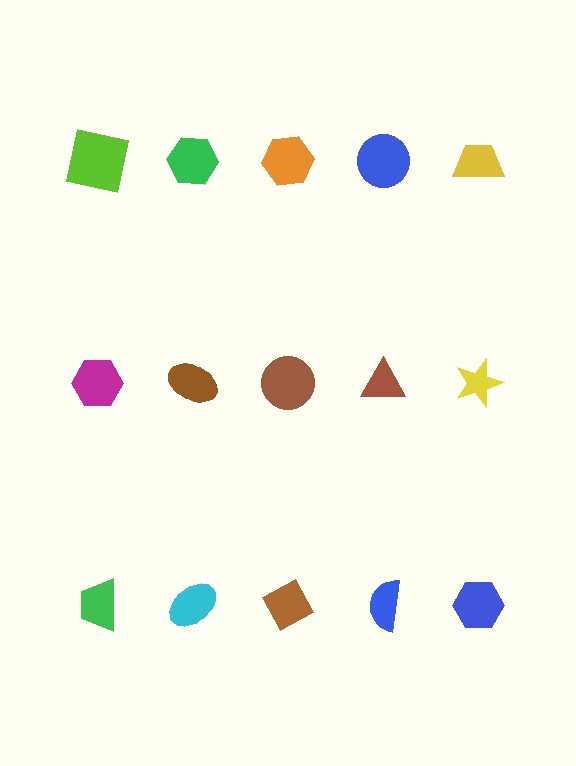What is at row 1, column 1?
A lime square.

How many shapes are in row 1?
5 shapes.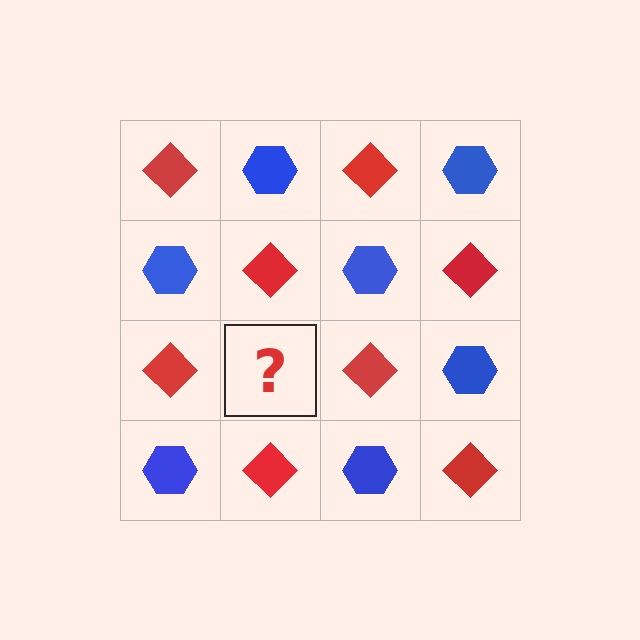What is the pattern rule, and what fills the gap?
The rule is that it alternates red diamond and blue hexagon in a checkerboard pattern. The gap should be filled with a blue hexagon.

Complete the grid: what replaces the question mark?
The question mark should be replaced with a blue hexagon.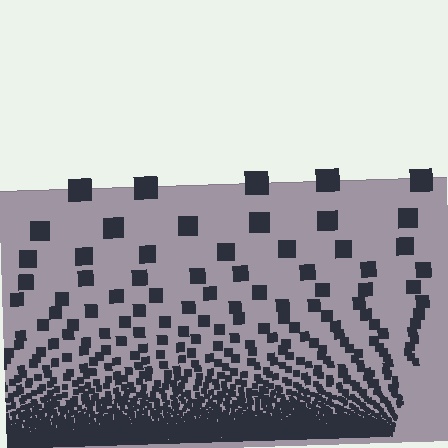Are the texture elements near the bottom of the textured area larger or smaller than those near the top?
Smaller. The gradient is inverted — elements near the bottom are smaller and denser.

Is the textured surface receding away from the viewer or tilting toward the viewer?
The surface appears to tilt toward the viewer. Texture elements get larger and sparser toward the top.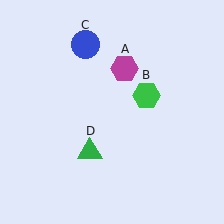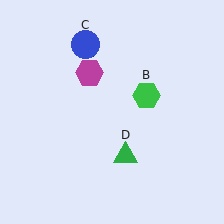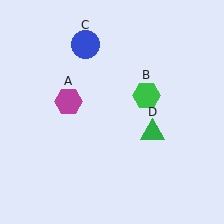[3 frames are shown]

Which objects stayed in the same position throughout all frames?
Green hexagon (object B) and blue circle (object C) remained stationary.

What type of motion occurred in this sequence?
The magenta hexagon (object A), green triangle (object D) rotated counterclockwise around the center of the scene.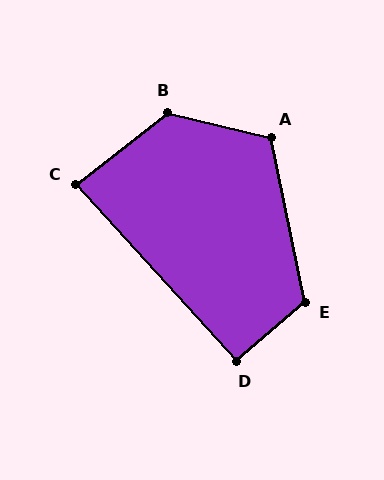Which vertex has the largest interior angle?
B, at approximately 129 degrees.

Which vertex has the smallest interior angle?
C, at approximately 85 degrees.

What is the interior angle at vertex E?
Approximately 119 degrees (obtuse).